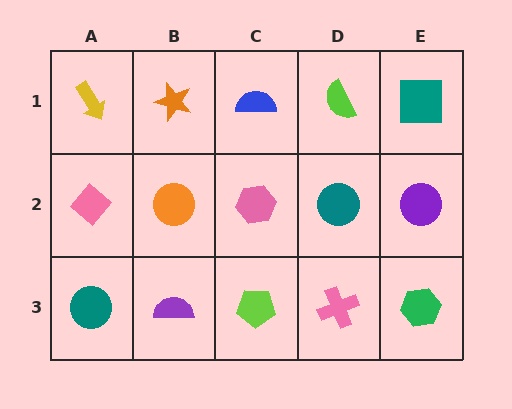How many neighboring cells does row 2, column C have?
4.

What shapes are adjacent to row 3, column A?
A pink diamond (row 2, column A), a purple semicircle (row 3, column B).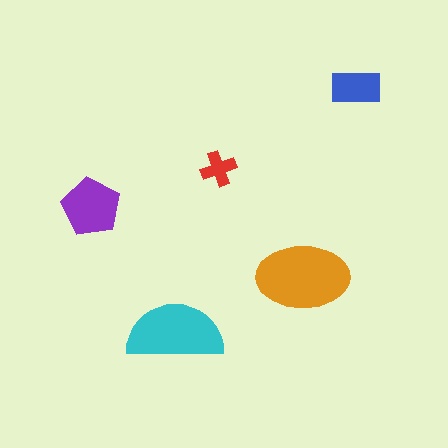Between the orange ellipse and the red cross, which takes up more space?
The orange ellipse.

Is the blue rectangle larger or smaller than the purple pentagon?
Smaller.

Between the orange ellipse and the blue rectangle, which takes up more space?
The orange ellipse.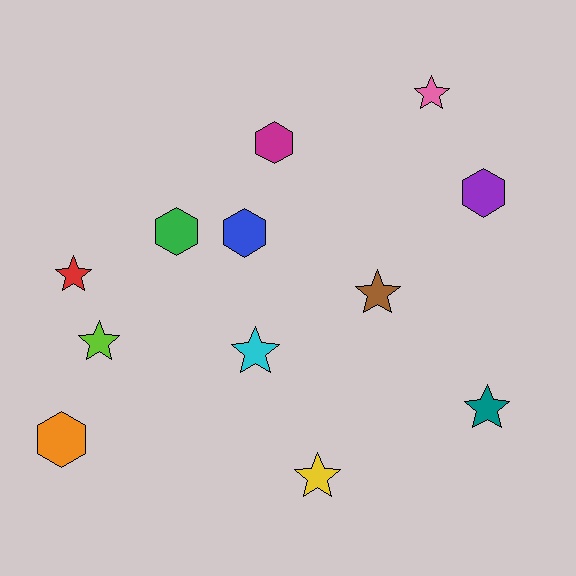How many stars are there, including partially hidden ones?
There are 7 stars.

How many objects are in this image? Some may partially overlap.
There are 12 objects.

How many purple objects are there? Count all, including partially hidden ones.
There is 1 purple object.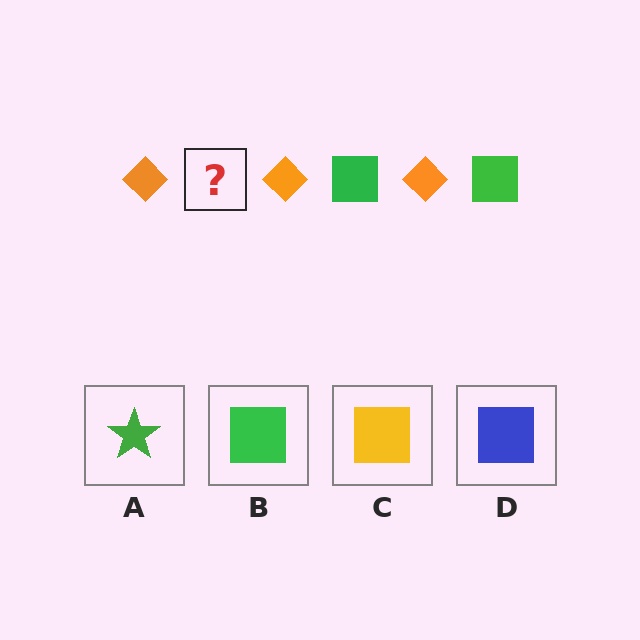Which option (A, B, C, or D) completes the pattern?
B.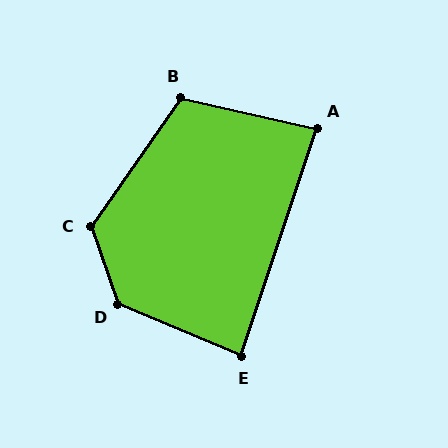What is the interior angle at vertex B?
Approximately 112 degrees (obtuse).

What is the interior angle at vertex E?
Approximately 86 degrees (approximately right).